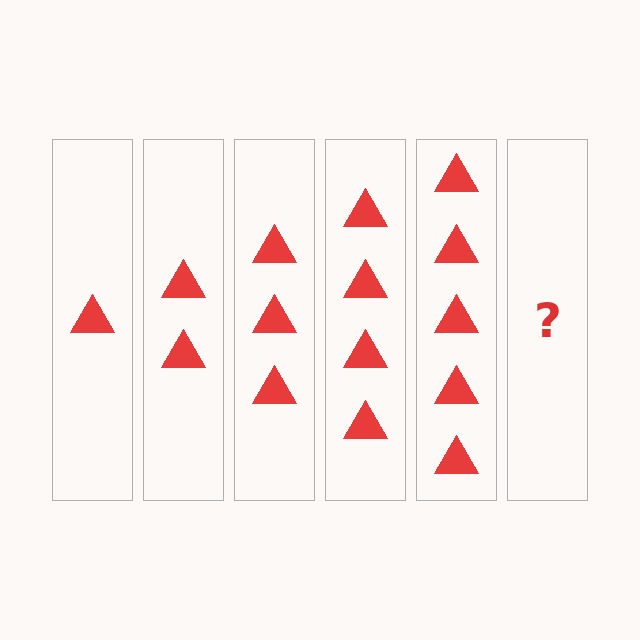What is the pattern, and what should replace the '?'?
The pattern is that each step adds one more triangle. The '?' should be 6 triangles.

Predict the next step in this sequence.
The next step is 6 triangles.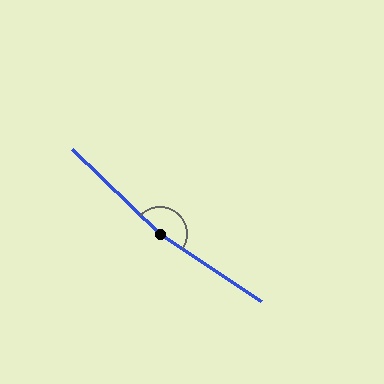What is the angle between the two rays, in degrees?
Approximately 170 degrees.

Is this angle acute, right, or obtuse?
It is obtuse.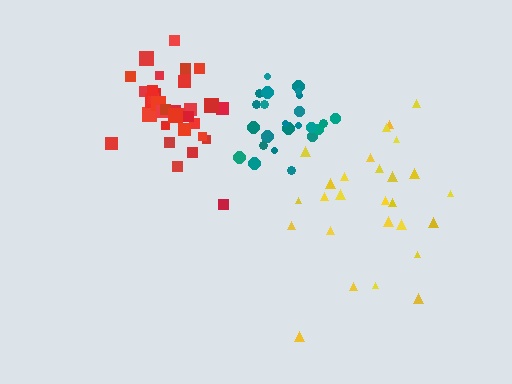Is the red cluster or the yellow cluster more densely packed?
Red.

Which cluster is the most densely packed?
Red.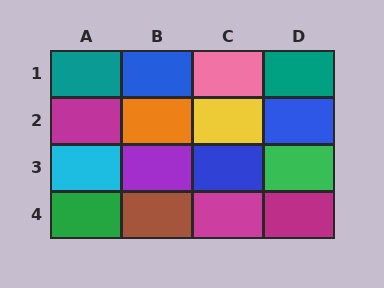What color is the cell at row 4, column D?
Magenta.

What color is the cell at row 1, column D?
Teal.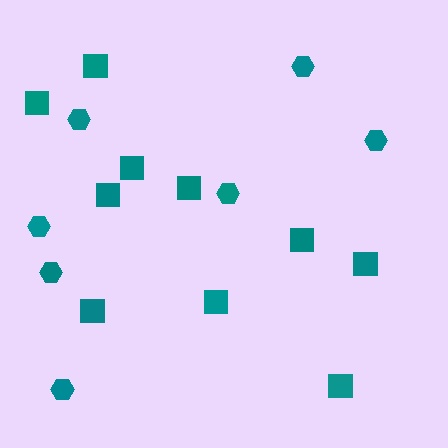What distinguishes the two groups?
There are 2 groups: one group of squares (10) and one group of hexagons (7).